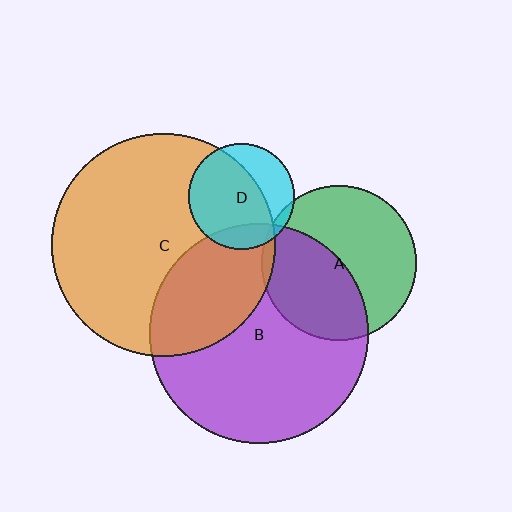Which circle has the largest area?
Circle C (orange).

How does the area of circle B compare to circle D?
Approximately 4.3 times.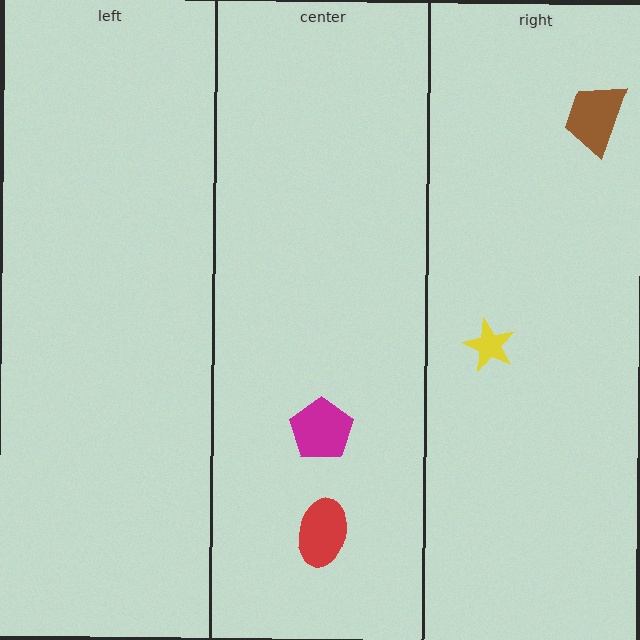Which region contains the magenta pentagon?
The center region.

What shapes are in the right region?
The yellow star, the brown trapezoid.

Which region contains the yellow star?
The right region.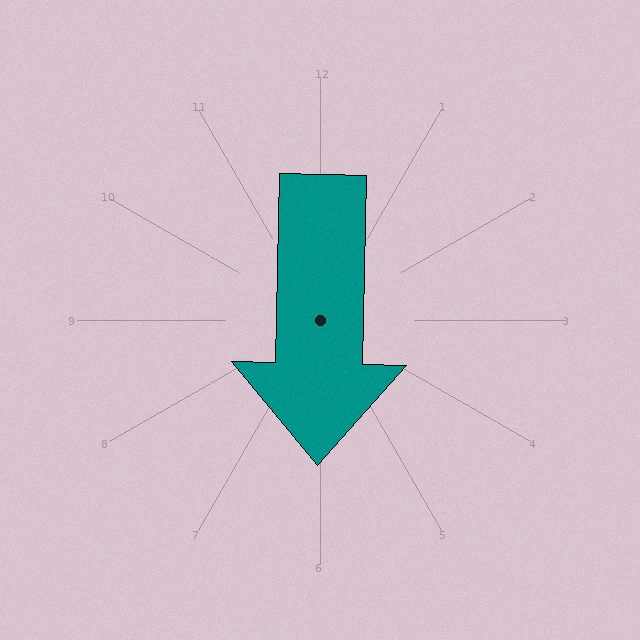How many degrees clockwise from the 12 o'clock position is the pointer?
Approximately 181 degrees.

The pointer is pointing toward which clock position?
Roughly 6 o'clock.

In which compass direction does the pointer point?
South.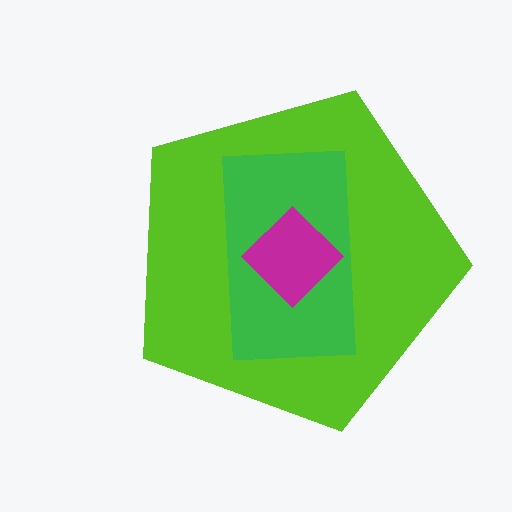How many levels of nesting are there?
3.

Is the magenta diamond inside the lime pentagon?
Yes.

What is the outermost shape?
The lime pentagon.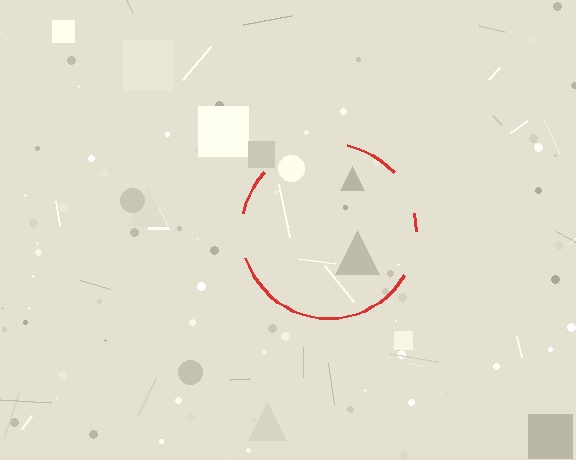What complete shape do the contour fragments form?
The contour fragments form a circle.